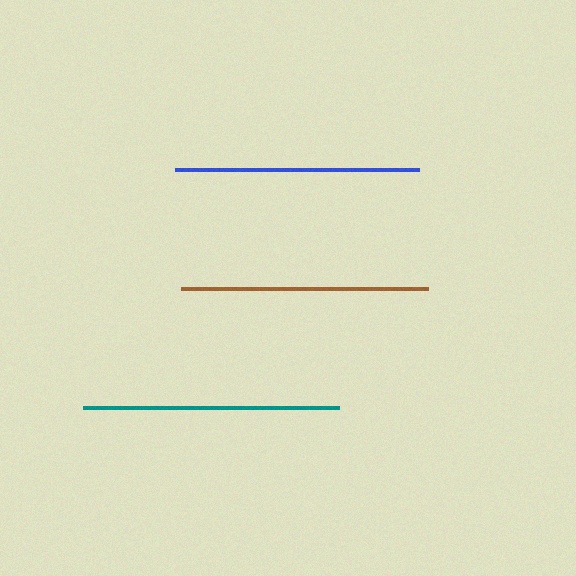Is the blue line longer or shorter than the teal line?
The teal line is longer than the blue line.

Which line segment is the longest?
The teal line is the longest at approximately 256 pixels.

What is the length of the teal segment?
The teal segment is approximately 256 pixels long.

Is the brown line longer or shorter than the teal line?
The teal line is longer than the brown line.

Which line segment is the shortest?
The blue line is the shortest at approximately 244 pixels.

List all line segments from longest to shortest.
From longest to shortest: teal, brown, blue.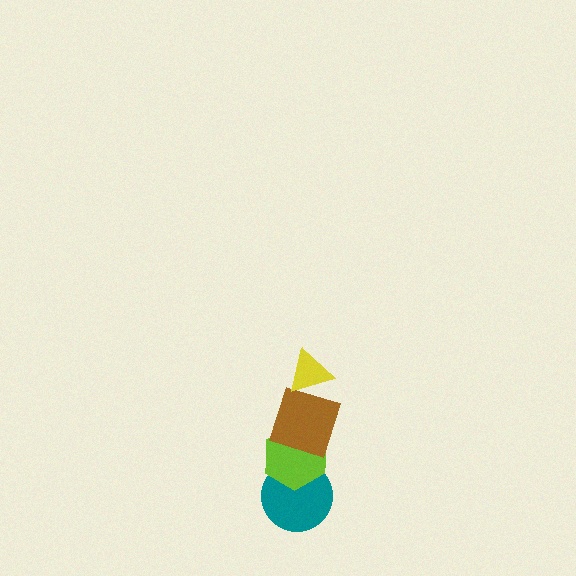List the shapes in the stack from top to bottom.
From top to bottom: the yellow triangle, the brown square, the lime hexagon, the teal circle.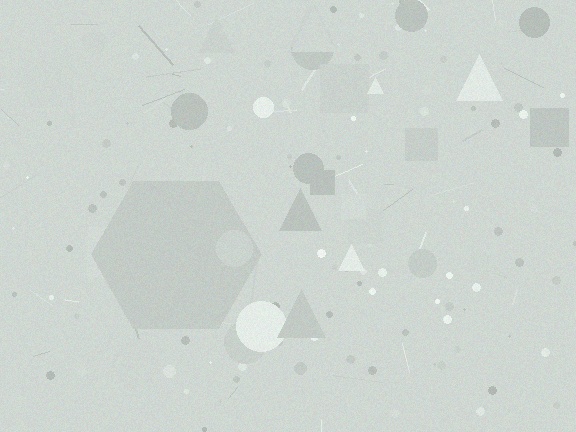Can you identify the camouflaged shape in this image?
The camouflaged shape is a hexagon.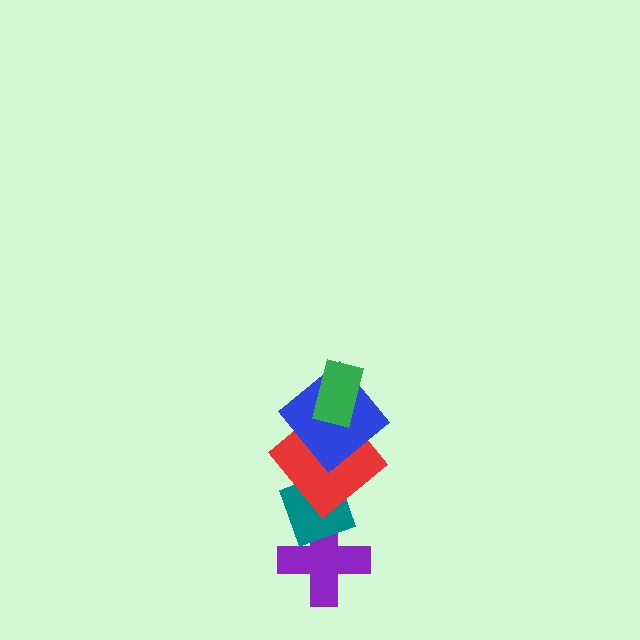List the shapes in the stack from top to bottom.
From top to bottom: the green rectangle, the blue diamond, the red diamond, the teal diamond, the purple cross.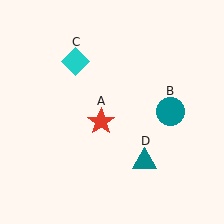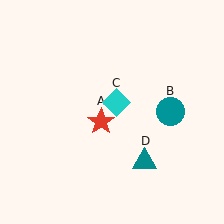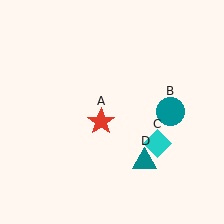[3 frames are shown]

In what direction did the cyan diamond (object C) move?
The cyan diamond (object C) moved down and to the right.